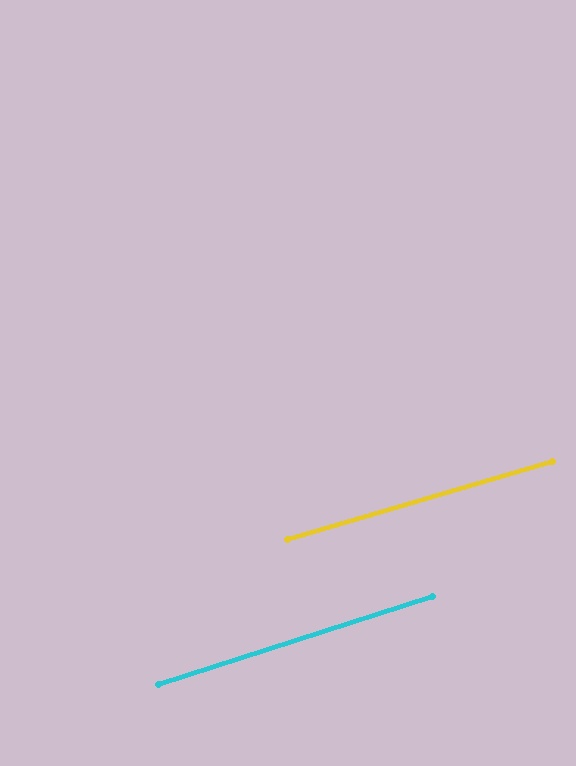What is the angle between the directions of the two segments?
Approximately 1 degree.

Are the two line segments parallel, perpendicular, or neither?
Parallel — their directions differ by only 1.4°.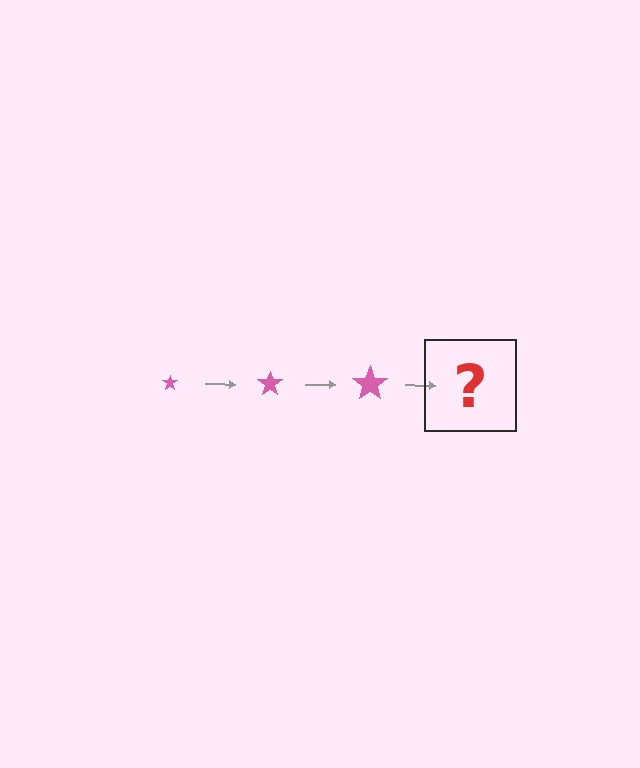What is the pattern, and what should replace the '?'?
The pattern is that the star gets progressively larger each step. The '?' should be a pink star, larger than the previous one.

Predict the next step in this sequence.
The next step is a pink star, larger than the previous one.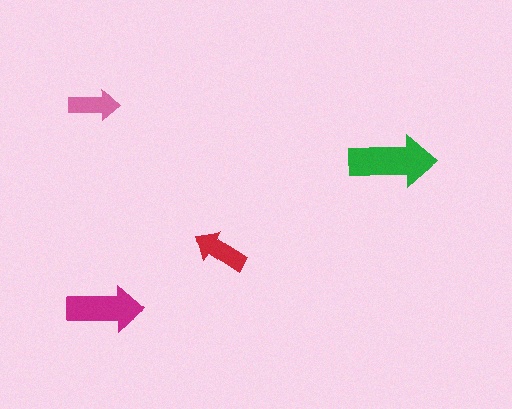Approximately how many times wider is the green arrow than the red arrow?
About 1.5 times wider.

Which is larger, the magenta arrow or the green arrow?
The green one.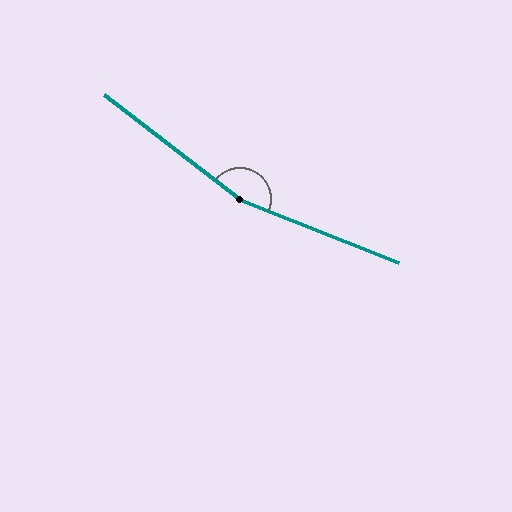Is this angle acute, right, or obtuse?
It is obtuse.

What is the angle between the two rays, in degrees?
Approximately 164 degrees.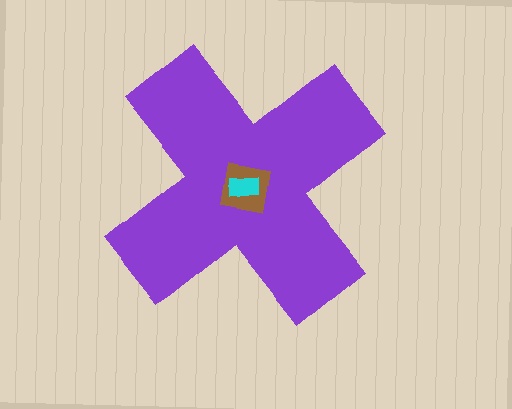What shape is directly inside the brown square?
The cyan rectangle.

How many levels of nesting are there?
3.